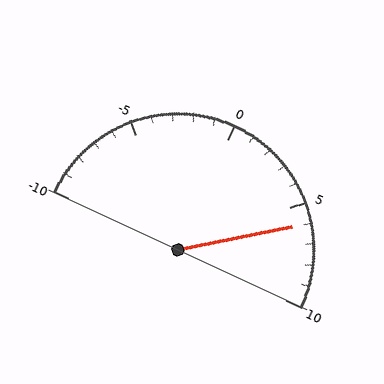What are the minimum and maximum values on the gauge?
The gauge ranges from -10 to 10.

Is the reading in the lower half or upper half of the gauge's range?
The reading is in the upper half of the range (-10 to 10).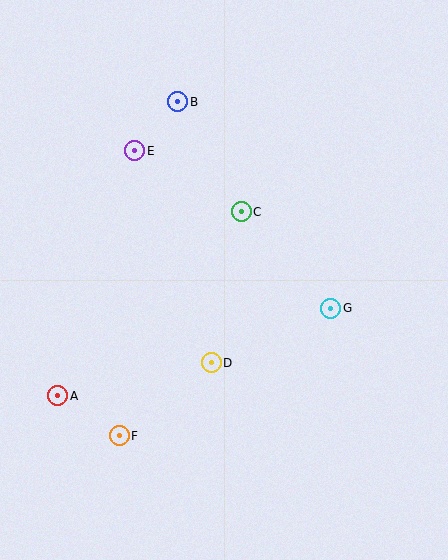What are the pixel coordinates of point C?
Point C is at (241, 212).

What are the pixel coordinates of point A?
Point A is at (58, 396).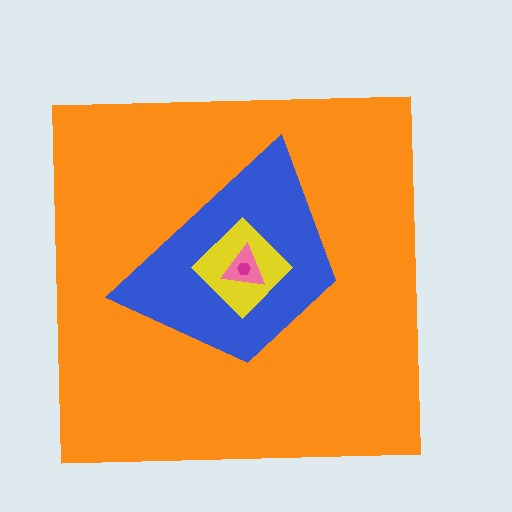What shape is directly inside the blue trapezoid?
The yellow diamond.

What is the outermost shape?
The orange square.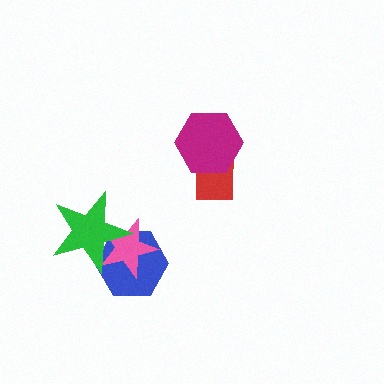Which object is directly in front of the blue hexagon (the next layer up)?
The pink star is directly in front of the blue hexagon.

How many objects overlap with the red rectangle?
1 object overlaps with the red rectangle.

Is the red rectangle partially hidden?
Yes, it is partially covered by another shape.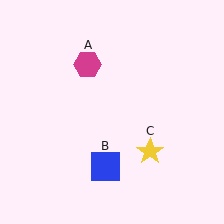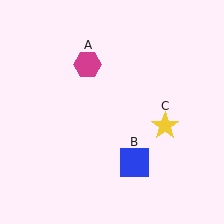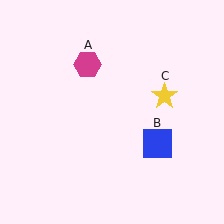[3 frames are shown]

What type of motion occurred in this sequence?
The blue square (object B), yellow star (object C) rotated counterclockwise around the center of the scene.